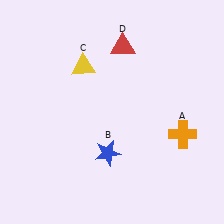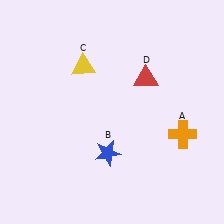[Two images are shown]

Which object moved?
The red triangle (D) moved down.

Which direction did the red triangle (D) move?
The red triangle (D) moved down.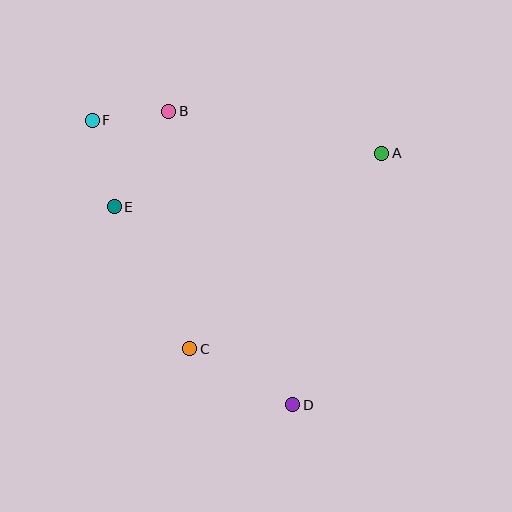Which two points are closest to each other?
Points B and F are closest to each other.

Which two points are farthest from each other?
Points D and F are farthest from each other.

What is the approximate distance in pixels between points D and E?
The distance between D and E is approximately 266 pixels.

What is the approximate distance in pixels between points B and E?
The distance between B and E is approximately 110 pixels.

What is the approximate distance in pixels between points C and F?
The distance between C and F is approximately 248 pixels.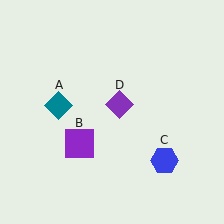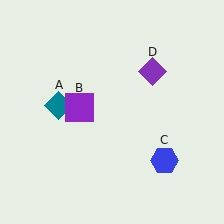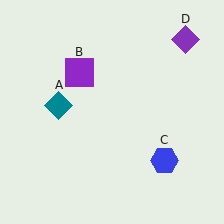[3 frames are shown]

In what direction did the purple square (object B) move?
The purple square (object B) moved up.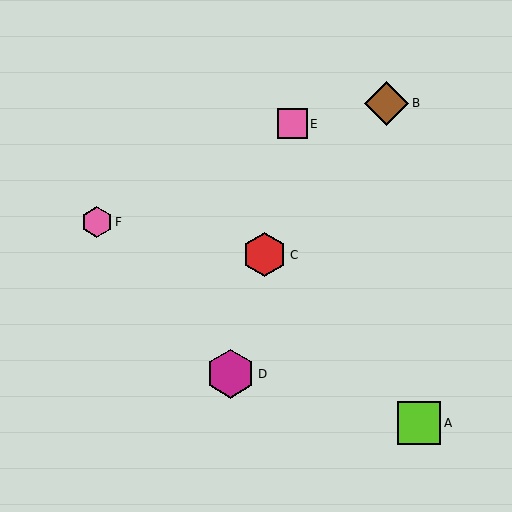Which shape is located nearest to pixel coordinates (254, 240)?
The red hexagon (labeled C) at (265, 255) is nearest to that location.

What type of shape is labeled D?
Shape D is a magenta hexagon.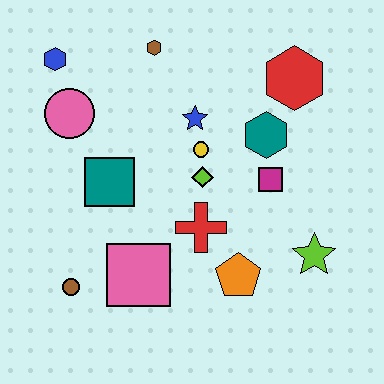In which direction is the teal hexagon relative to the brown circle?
The teal hexagon is to the right of the brown circle.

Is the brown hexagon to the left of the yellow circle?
Yes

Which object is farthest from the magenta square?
The blue hexagon is farthest from the magenta square.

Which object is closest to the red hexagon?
The teal hexagon is closest to the red hexagon.